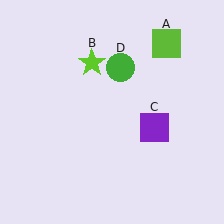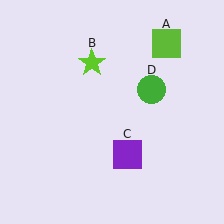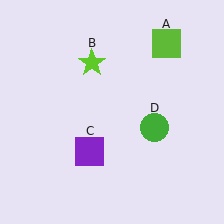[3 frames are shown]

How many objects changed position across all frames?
2 objects changed position: purple square (object C), green circle (object D).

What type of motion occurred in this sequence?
The purple square (object C), green circle (object D) rotated clockwise around the center of the scene.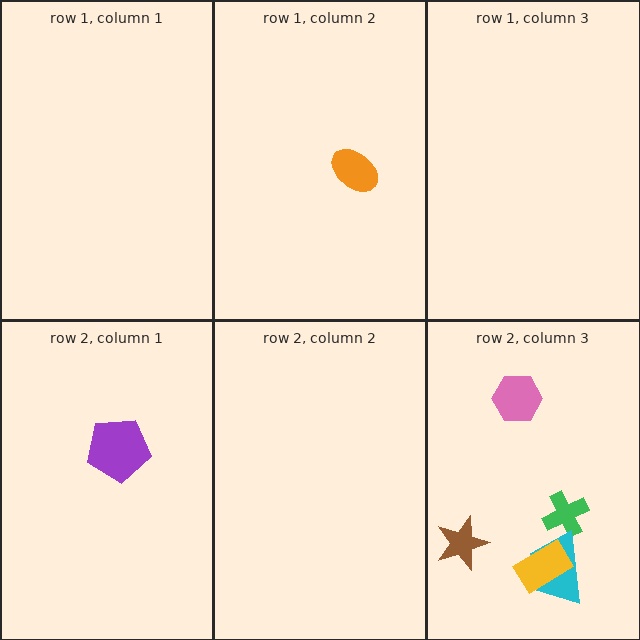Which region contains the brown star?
The row 2, column 3 region.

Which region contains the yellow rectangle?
The row 2, column 3 region.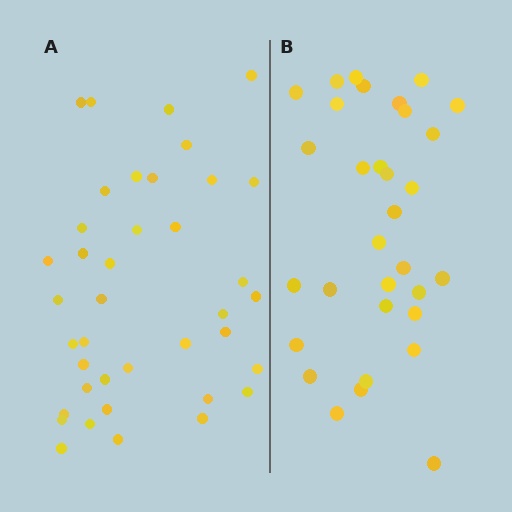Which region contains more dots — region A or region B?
Region A (the left region) has more dots.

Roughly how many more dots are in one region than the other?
Region A has roughly 8 or so more dots than region B.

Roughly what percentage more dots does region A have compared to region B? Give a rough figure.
About 20% more.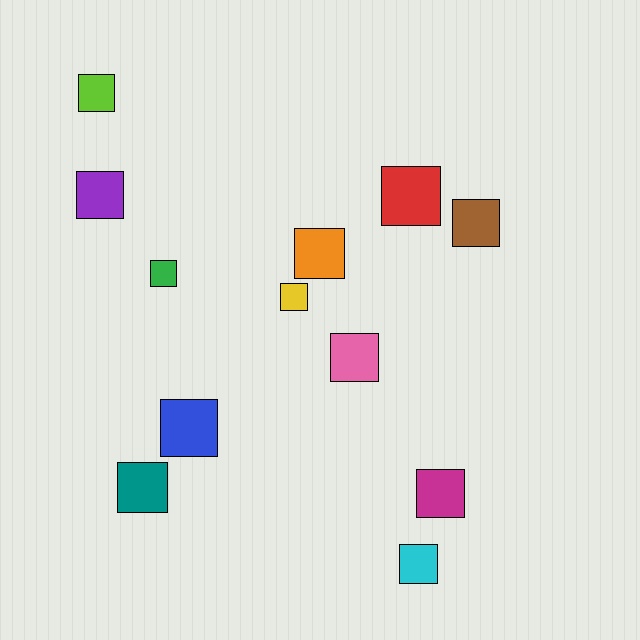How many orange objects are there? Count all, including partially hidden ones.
There is 1 orange object.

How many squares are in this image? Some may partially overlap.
There are 12 squares.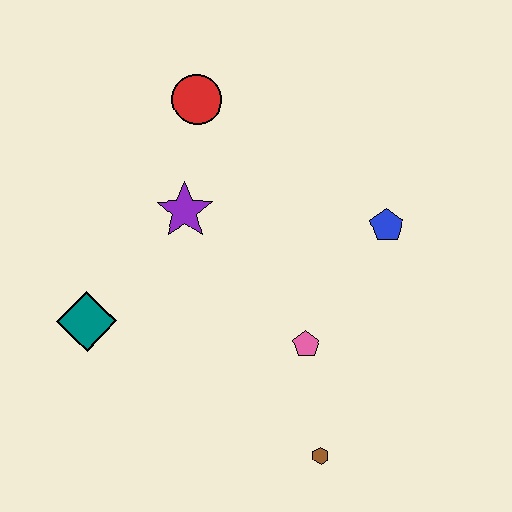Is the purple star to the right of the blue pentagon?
No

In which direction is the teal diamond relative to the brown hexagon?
The teal diamond is to the left of the brown hexagon.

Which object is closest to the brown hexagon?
The pink pentagon is closest to the brown hexagon.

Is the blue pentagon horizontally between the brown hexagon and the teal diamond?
No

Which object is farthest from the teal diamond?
The blue pentagon is farthest from the teal diamond.